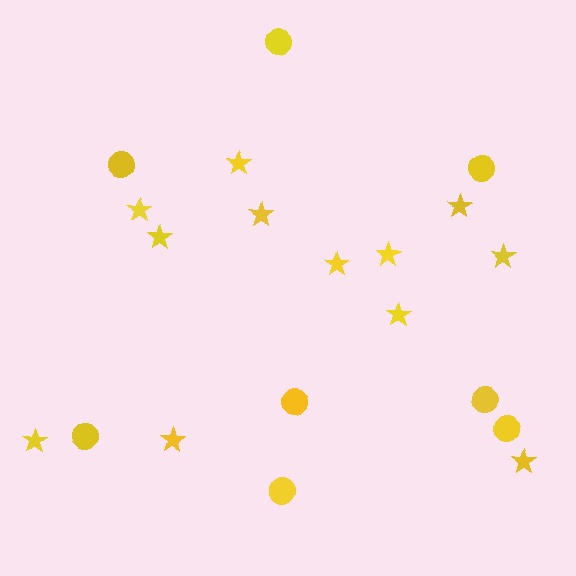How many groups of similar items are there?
There are 2 groups: one group of stars (12) and one group of circles (8).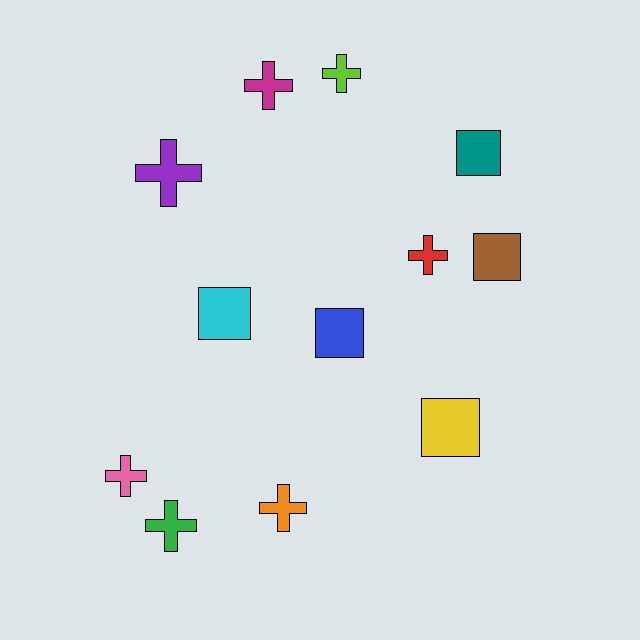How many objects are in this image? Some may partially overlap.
There are 12 objects.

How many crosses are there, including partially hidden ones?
There are 7 crosses.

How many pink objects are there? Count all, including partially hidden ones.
There is 1 pink object.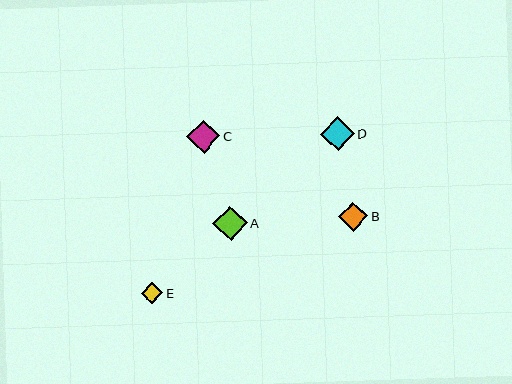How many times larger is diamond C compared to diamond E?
Diamond C is approximately 1.6 times the size of diamond E.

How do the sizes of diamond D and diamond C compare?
Diamond D and diamond C are approximately the same size.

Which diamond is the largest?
Diamond A is the largest with a size of approximately 34 pixels.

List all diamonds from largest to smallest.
From largest to smallest: A, D, C, B, E.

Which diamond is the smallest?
Diamond E is the smallest with a size of approximately 21 pixels.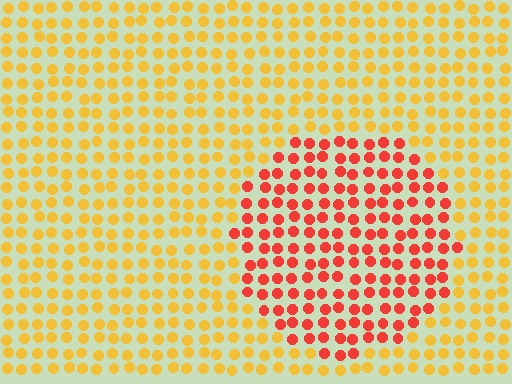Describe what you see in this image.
The image is filled with small yellow elements in a uniform arrangement. A circle-shaped region is visible where the elements are tinted to a slightly different hue, forming a subtle color boundary.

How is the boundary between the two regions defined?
The boundary is defined purely by a slight shift in hue (about 42 degrees). Spacing, size, and orientation are identical on both sides.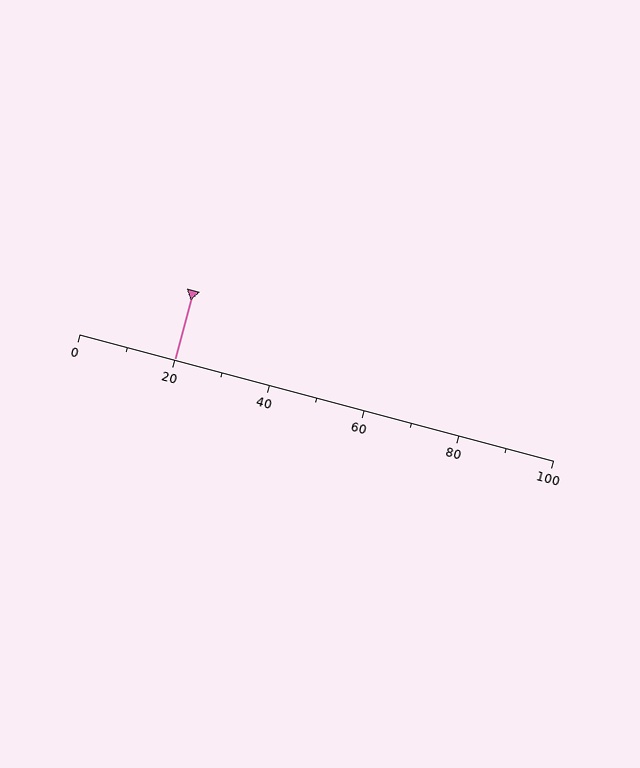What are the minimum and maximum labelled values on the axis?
The axis runs from 0 to 100.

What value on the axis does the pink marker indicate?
The marker indicates approximately 20.